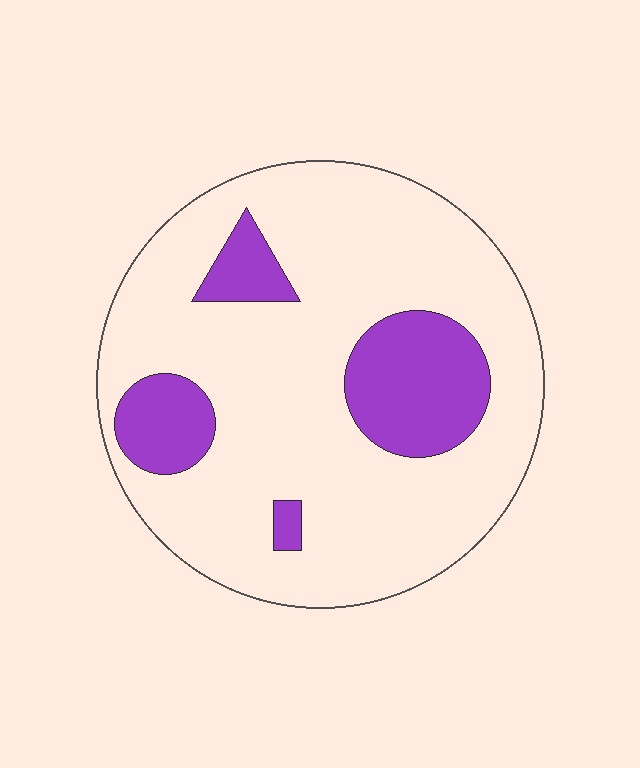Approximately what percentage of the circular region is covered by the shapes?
Approximately 20%.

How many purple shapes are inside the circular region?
4.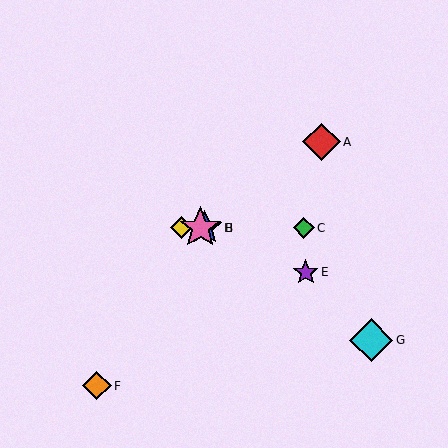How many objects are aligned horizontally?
4 objects (B, C, D, H) are aligned horizontally.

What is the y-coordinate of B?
Object B is at y≈228.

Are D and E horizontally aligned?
No, D is at y≈228 and E is at y≈272.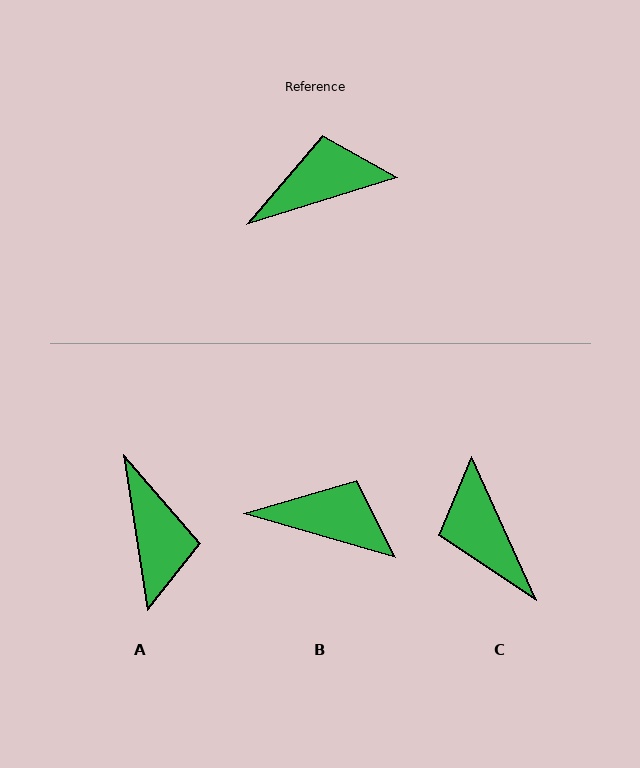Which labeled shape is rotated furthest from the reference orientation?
A, about 99 degrees away.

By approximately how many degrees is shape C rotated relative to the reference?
Approximately 97 degrees counter-clockwise.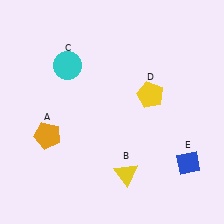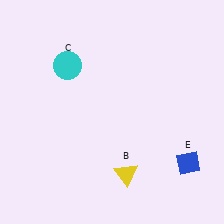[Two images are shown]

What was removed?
The orange pentagon (A), the yellow pentagon (D) were removed in Image 2.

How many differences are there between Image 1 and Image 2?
There are 2 differences between the two images.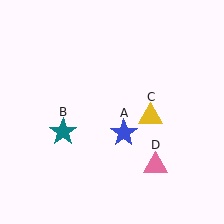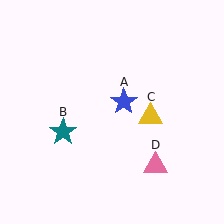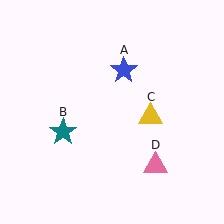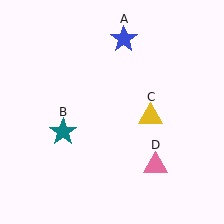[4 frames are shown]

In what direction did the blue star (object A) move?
The blue star (object A) moved up.